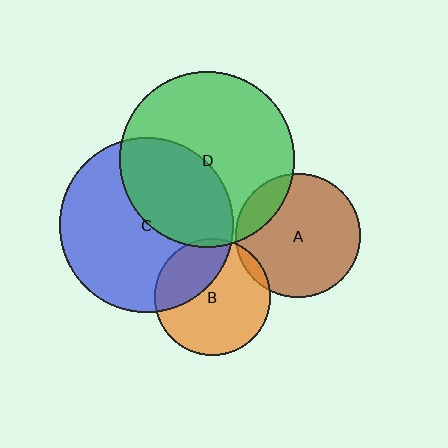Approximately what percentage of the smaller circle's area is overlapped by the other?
Approximately 15%.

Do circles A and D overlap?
Yes.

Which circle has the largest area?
Circle D (green).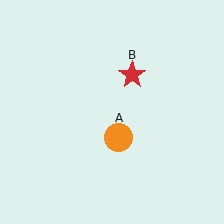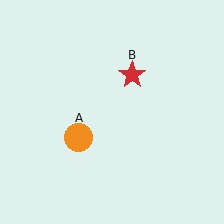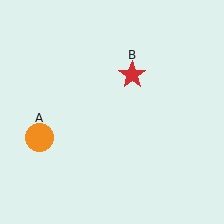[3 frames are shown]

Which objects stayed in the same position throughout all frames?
Red star (object B) remained stationary.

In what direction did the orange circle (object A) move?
The orange circle (object A) moved left.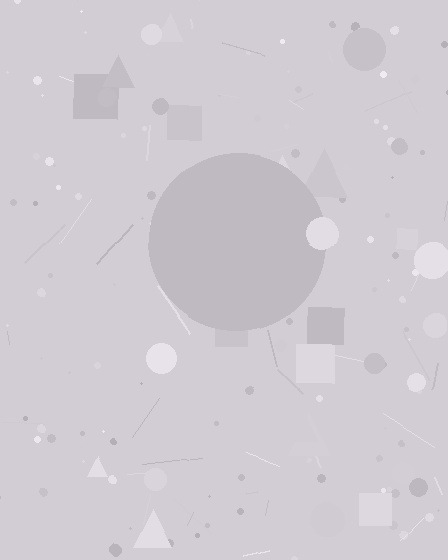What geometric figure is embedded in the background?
A circle is embedded in the background.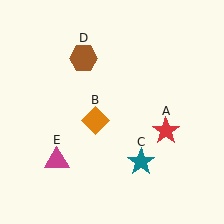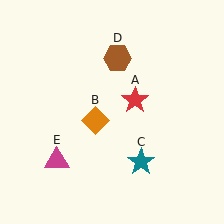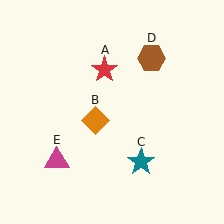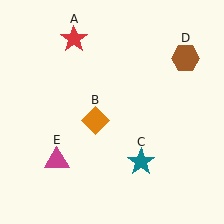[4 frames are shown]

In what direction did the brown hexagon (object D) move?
The brown hexagon (object D) moved right.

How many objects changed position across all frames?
2 objects changed position: red star (object A), brown hexagon (object D).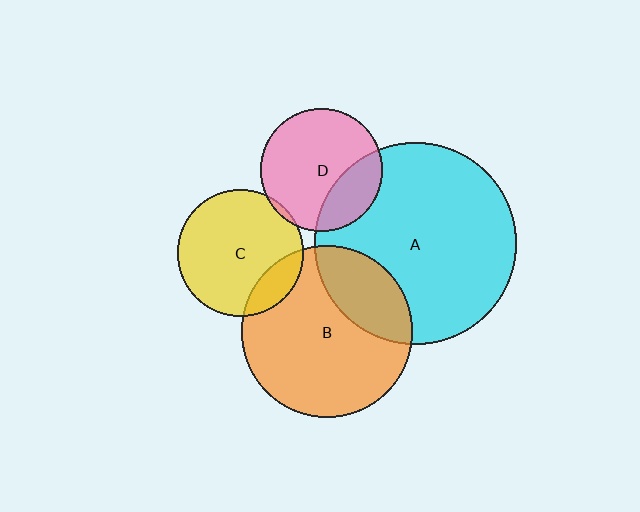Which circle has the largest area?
Circle A (cyan).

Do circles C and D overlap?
Yes.